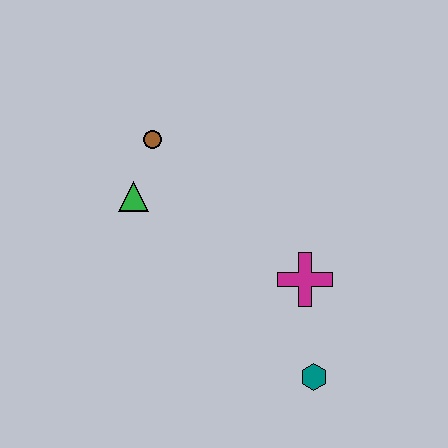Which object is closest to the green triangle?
The brown circle is closest to the green triangle.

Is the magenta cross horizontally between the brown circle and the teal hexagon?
Yes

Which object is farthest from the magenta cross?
The brown circle is farthest from the magenta cross.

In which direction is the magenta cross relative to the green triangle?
The magenta cross is to the right of the green triangle.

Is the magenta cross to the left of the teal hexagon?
Yes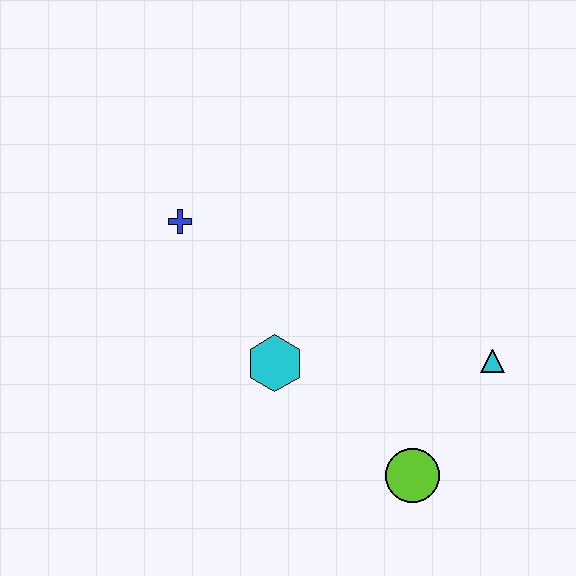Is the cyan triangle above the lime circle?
Yes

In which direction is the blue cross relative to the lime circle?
The blue cross is above the lime circle.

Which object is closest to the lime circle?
The cyan triangle is closest to the lime circle.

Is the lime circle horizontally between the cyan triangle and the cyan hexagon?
Yes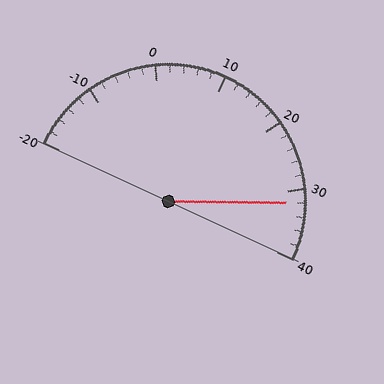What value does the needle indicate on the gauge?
The needle indicates approximately 32.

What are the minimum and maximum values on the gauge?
The gauge ranges from -20 to 40.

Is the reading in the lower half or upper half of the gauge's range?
The reading is in the upper half of the range (-20 to 40).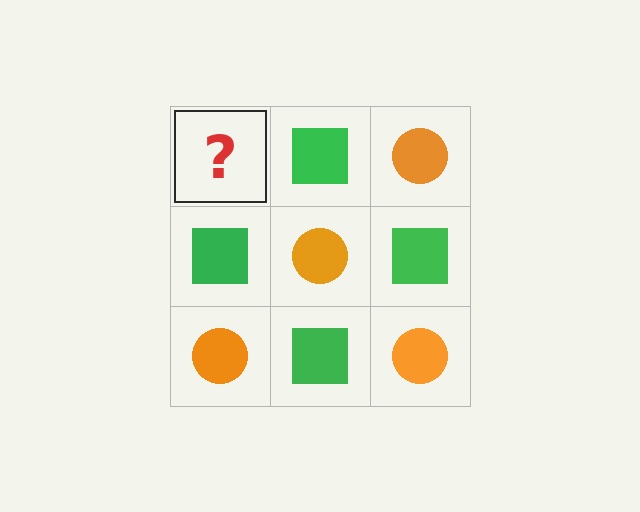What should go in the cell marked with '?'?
The missing cell should contain an orange circle.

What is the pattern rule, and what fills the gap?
The rule is that it alternates orange circle and green square in a checkerboard pattern. The gap should be filled with an orange circle.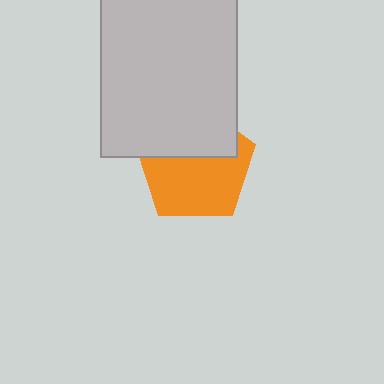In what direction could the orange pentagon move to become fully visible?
The orange pentagon could move down. That would shift it out from behind the light gray rectangle entirely.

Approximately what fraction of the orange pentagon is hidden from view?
Roughly 40% of the orange pentagon is hidden behind the light gray rectangle.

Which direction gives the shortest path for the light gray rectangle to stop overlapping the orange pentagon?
Moving up gives the shortest separation.